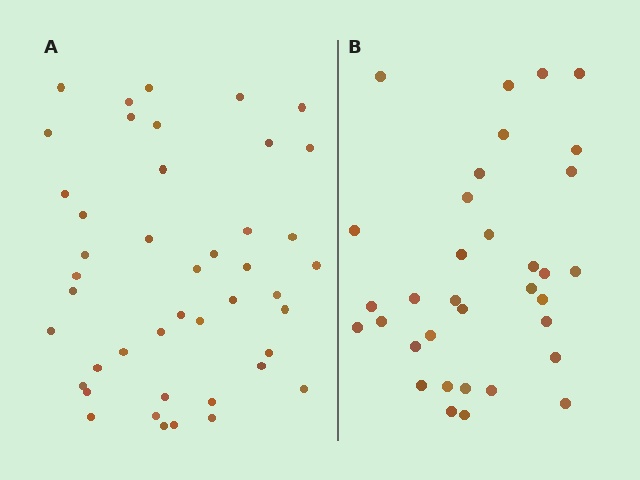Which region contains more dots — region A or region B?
Region A (the left region) has more dots.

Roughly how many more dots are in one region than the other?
Region A has roughly 10 or so more dots than region B.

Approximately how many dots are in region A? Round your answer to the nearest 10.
About 40 dots. (The exact count is 44, which rounds to 40.)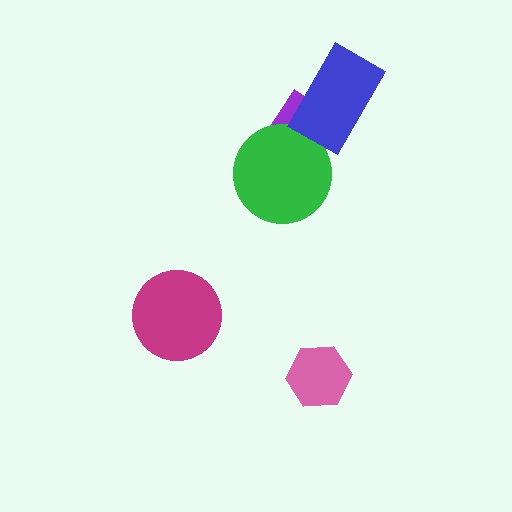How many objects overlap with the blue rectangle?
1 object overlaps with the blue rectangle.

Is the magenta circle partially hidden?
No, no other shape covers it.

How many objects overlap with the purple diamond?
2 objects overlap with the purple diamond.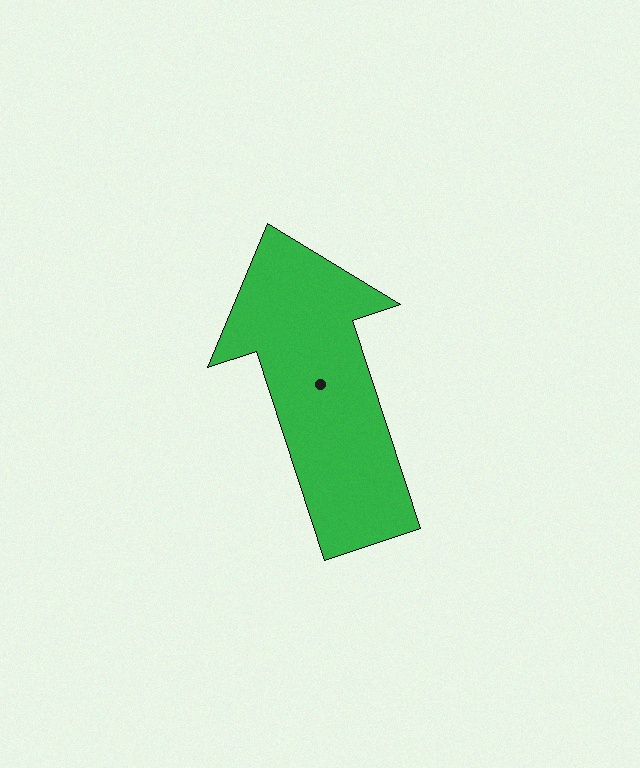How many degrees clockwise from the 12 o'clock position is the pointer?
Approximately 342 degrees.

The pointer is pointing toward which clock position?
Roughly 11 o'clock.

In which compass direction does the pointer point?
North.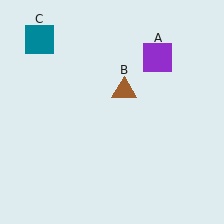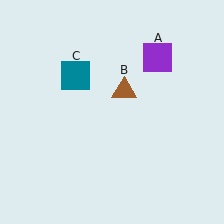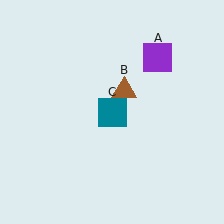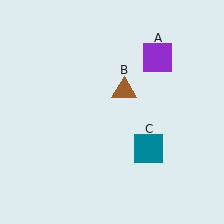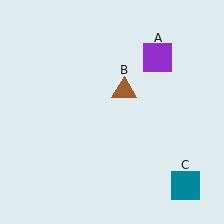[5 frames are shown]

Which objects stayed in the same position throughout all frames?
Purple square (object A) and brown triangle (object B) remained stationary.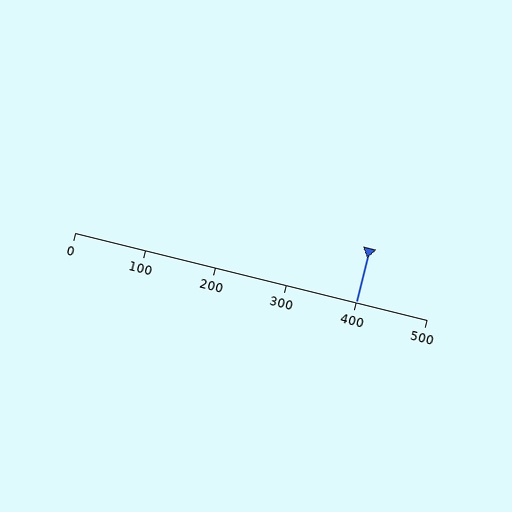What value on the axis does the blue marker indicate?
The marker indicates approximately 400.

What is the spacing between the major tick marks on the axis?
The major ticks are spaced 100 apart.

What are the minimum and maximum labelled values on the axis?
The axis runs from 0 to 500.